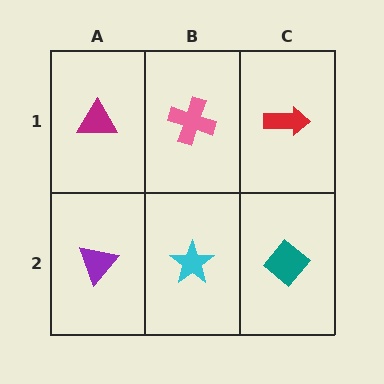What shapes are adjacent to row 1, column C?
A teal diamond (row 2, column C), a pink cross (row 1, column B).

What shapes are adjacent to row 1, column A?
A purple triangle (row 2, column A), a pink cross (row 1, column B).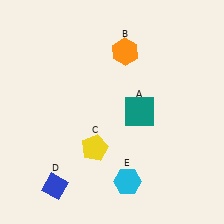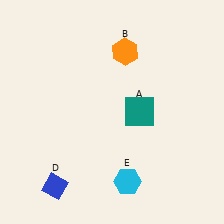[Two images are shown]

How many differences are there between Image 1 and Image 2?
There is 1 difference between the two images.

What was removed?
The yellow pentagon (C) was removed in Image 2.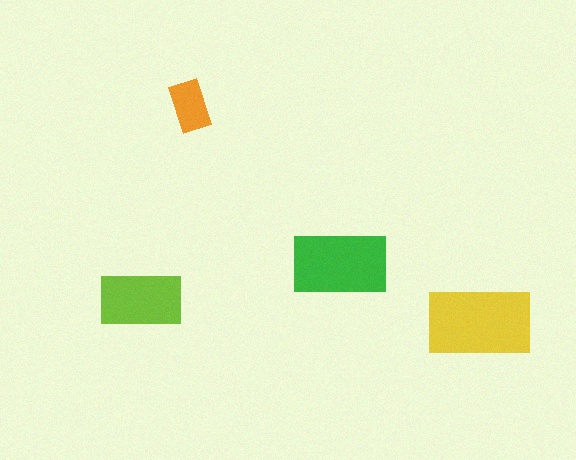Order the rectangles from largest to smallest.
the yellow one, the green one, the lime one, the orange one.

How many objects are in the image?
There are 4 objects in the image.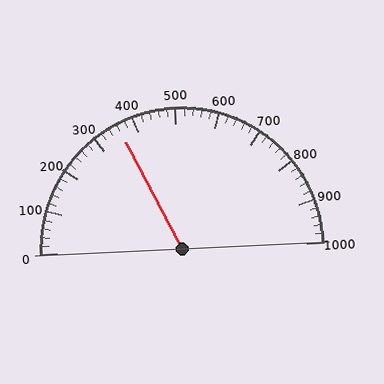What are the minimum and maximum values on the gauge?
The gauge ranges from 0 to 1000.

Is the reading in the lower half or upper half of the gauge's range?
The reading is in the lower half of the range (0 to 1000).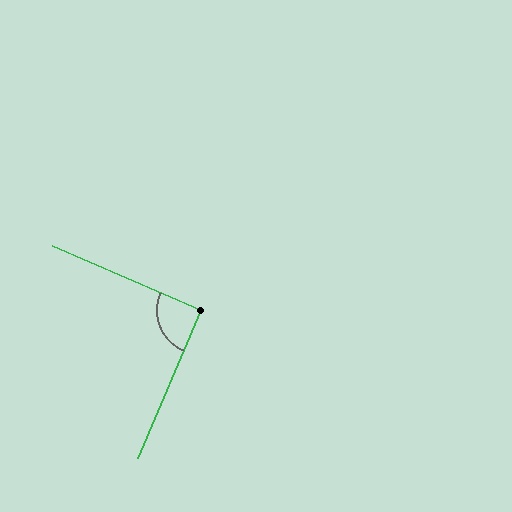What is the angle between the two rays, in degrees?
Approximately 91 degrees.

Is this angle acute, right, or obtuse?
It is approximately a right angle.